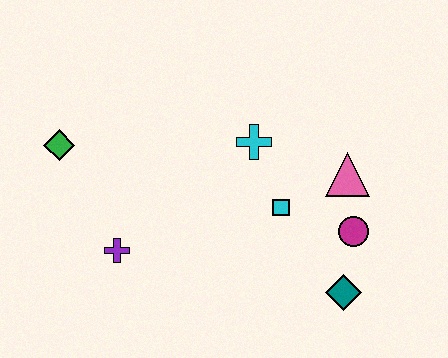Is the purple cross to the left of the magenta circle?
Yes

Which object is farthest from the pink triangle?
The green diamond is farthest from the pink triangle.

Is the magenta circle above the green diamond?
No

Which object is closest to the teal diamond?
The magenta circle is closest to the teal diamond.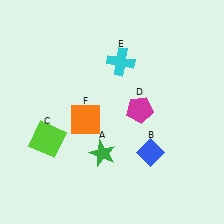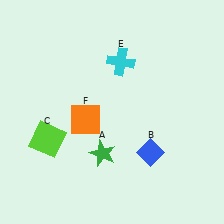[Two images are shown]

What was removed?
The magenta pentagon (D) was removed in Image 2.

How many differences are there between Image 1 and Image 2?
There is 1 difference between the two images.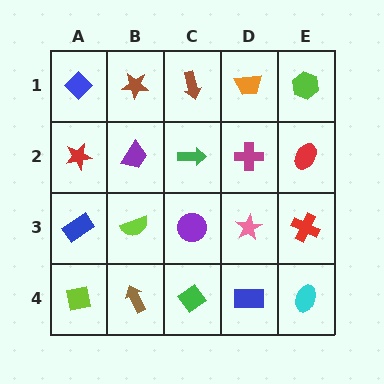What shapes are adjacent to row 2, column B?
A brown star (row 1, column B), a lime semicircle (row 3, column B), a red star (row 2, column A), a green arrow (row 2, column C).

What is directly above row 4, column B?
A lime semicircle.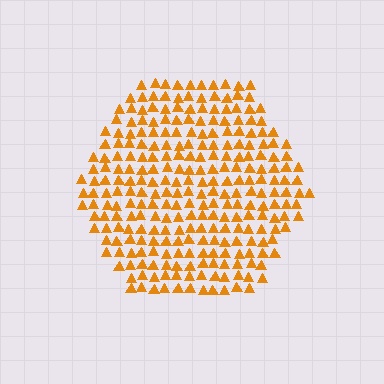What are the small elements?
The small elements are triangles.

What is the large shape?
The large shape is a hexagon.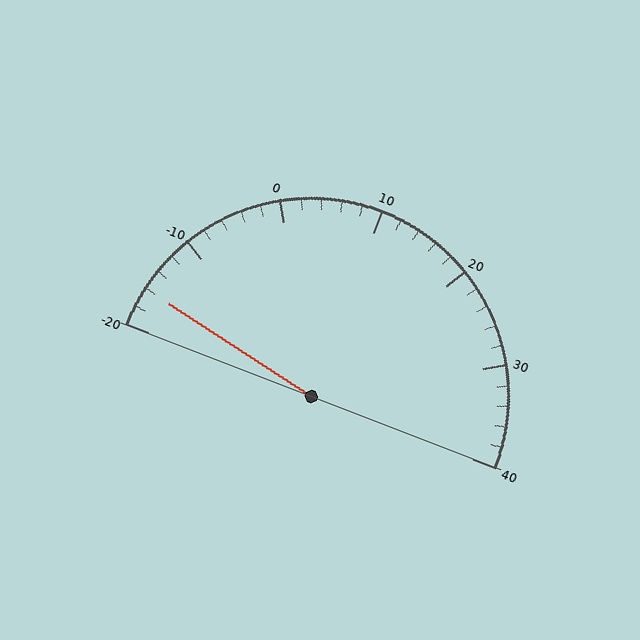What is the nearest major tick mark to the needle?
The nearest major tick mark is -20.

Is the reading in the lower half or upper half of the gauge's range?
The reading is in the lower half of the range (-20 to 40).